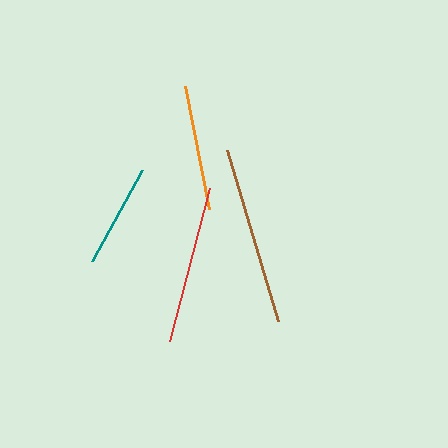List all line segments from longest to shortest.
From longest to shortest: brown, red, orange, teal.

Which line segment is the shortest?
The teal line is the shortest at approximately 103 pixels.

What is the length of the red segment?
The red segment is approximately 158 pixels long.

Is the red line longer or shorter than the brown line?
The brown line is longer than the red line.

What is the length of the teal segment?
The teal segment is approximately 103 pixels long.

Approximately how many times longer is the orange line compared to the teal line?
The orange line is approximately 1.2 times the length of the teal line.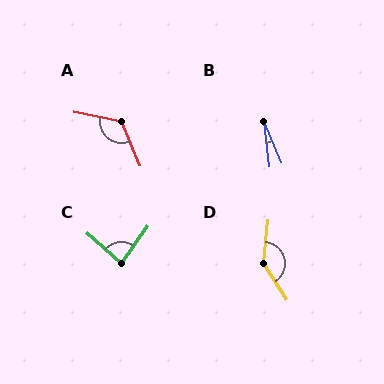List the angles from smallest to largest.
B (16°), C (84°), A (124°), D (141°).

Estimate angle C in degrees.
Approximately 84 degrees.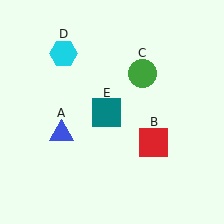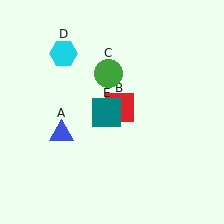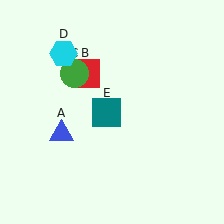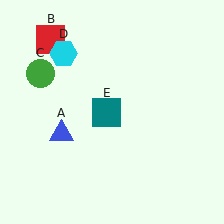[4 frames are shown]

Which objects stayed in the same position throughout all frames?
Blue triangle (object A) and cyan hexagon (object D) and teal square (object E) remained stationary.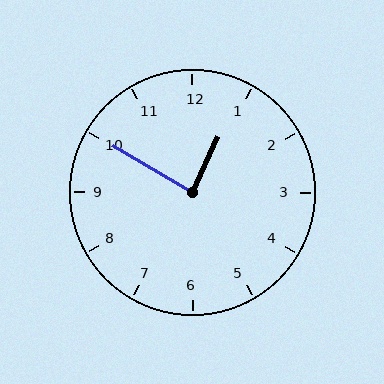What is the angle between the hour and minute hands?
Approximately 85 degrees.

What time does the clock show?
12:50.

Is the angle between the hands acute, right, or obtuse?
It is right.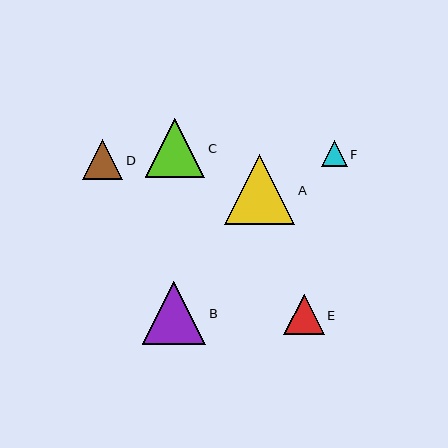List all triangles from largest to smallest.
From largest to smallest: A, B, C, E, D, F.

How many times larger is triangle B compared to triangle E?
Triangle B is approximately 1.6 times the size of triangle E.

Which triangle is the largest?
Triangle A is the largest with a size of approximately 70 pixels.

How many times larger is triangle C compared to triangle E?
Triangle C is approximately 1.5 times the size of triangle E.